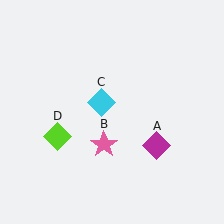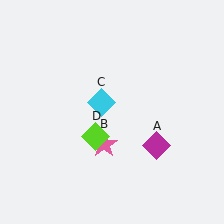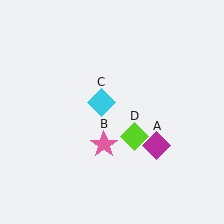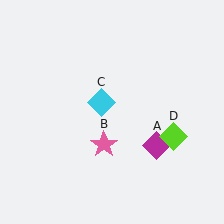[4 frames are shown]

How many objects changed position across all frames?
1 object changed position: lime diamond (object D).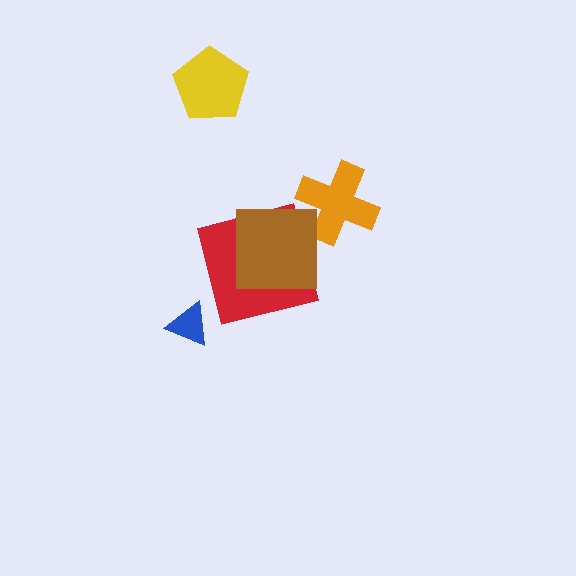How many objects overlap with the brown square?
1 object overlaps with the brown square.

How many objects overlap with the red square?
1 object overlaps with the red square.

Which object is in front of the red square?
The brown square is in front of the red square.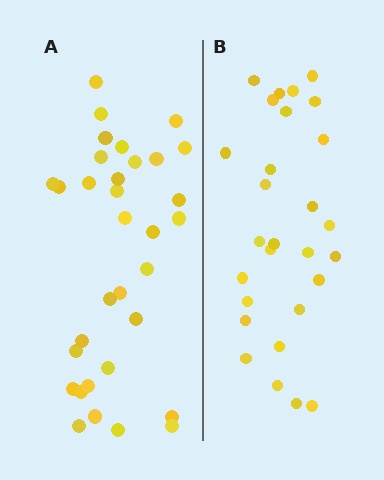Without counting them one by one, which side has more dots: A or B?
Region A (the left region) has more dots.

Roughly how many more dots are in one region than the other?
Region A has about 5 more dots than region B.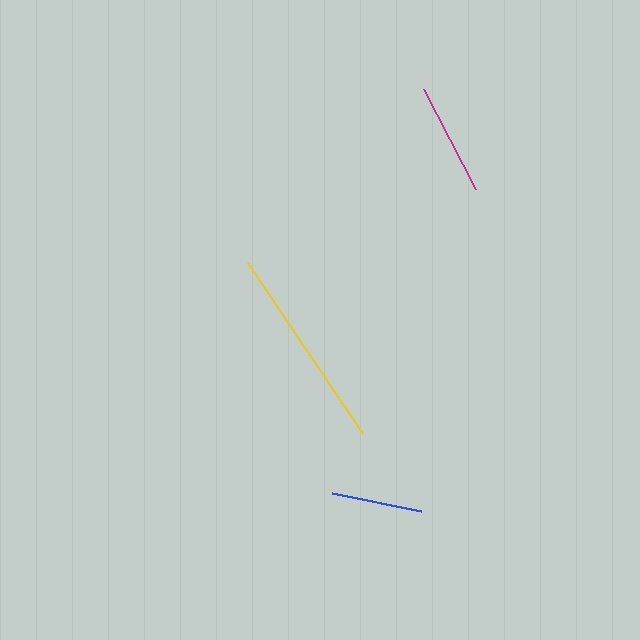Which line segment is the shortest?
The blue line is the shortest at approximately 91 pixels.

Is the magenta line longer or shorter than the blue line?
The magenta line is longer than the blue line.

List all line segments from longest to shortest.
From longest to shortest: yellow, magenta, blue.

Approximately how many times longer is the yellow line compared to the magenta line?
The yellow line is approximately 1.8 times the length of the magenta line.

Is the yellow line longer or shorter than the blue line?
The yellow line is longer than the blue line.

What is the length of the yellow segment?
The yellow segment is approximately 206 pixels long.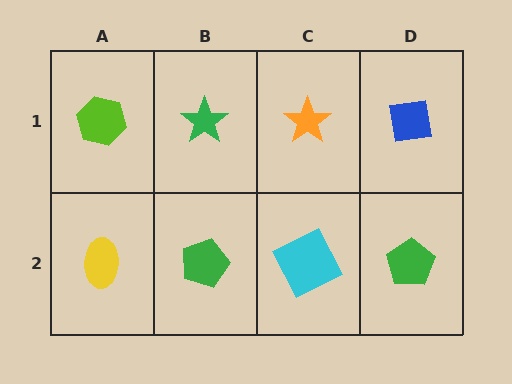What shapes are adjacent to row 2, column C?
An orange star (row 1, column C), a green pentagon (row 2, column B), a green pentagon (row 2, column D).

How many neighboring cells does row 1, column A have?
2.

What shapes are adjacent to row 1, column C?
A cyan square (row 2, column C), a green star (row 1, column B), a blue square (row 1, column D).